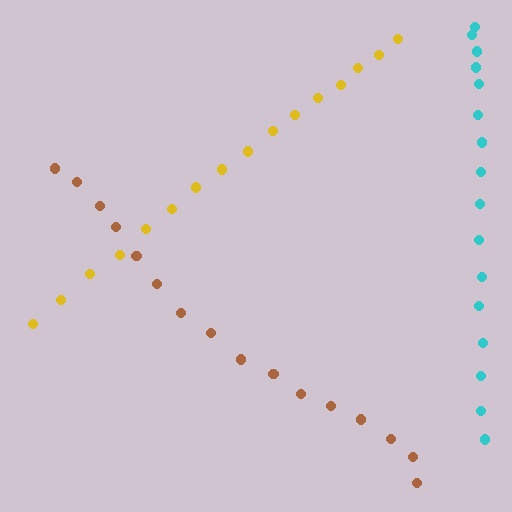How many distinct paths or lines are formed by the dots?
There are 3 distinct paths.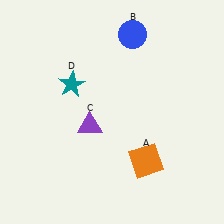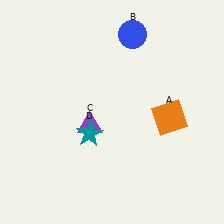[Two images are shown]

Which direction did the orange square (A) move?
The orange square (A) moved up.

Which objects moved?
The objects that moved are: the orange square (A), the teal star (D).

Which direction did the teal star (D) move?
The teal star (D) moved down.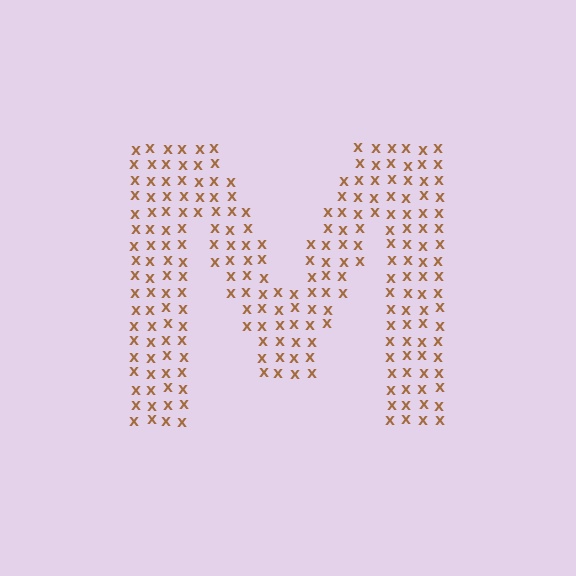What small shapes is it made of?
It is made of small letter X's.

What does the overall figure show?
The overall figure shows the letter M.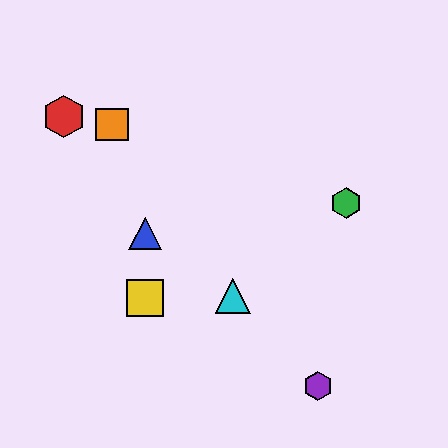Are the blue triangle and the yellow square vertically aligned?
Yes, both are at x≈145.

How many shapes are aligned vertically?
2 shapes (the blue triangle, the yellow square) are aligned vertically.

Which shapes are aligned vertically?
The blue triangle, the yellow square are aligned vertically.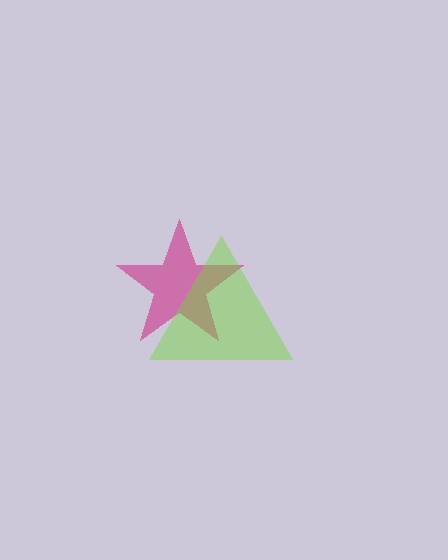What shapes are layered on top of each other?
The layered shapes are: a magenta star, a lime triangle.